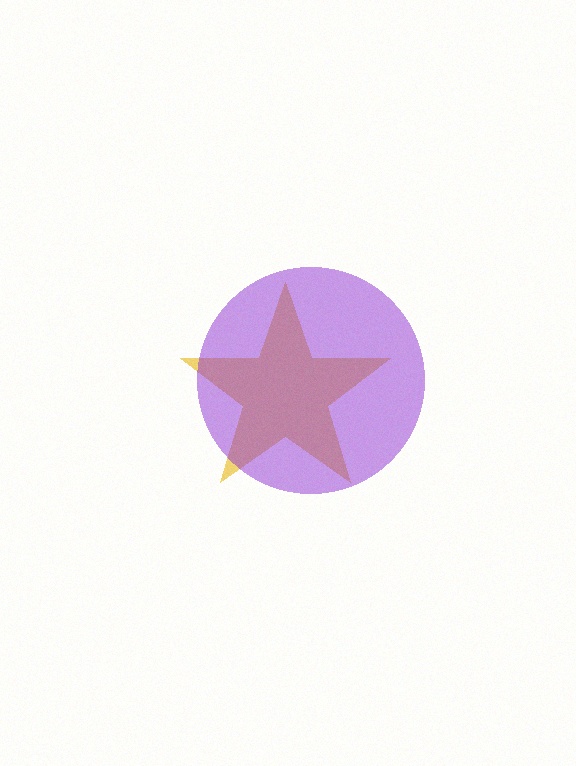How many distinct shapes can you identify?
There are 2 distinct shapes: a yellow star, a purple circle.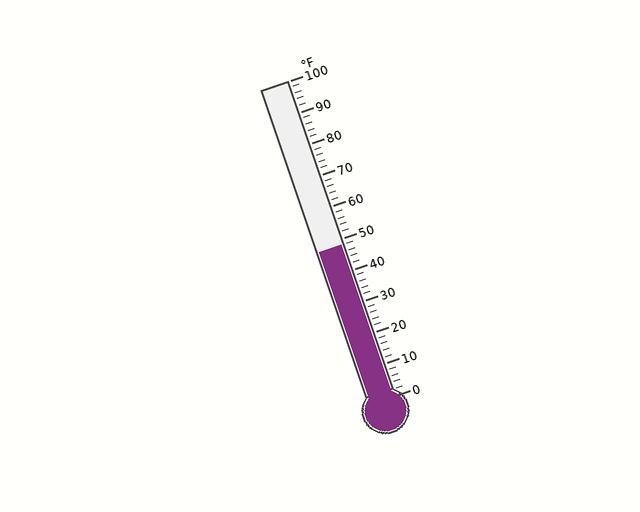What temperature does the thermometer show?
The thermometer shows approximately 48°F.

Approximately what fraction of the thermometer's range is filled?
The thermometer is filled to approximately 50% of its range.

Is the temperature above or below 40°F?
The temperature is above 40°F.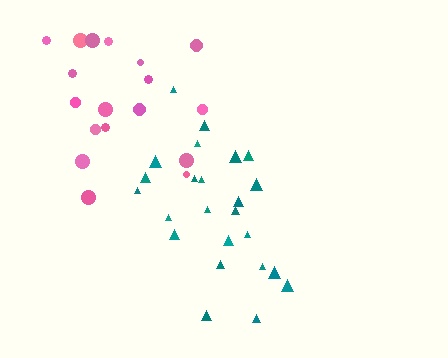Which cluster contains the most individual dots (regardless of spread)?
Teal (24).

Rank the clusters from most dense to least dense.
teal, pink.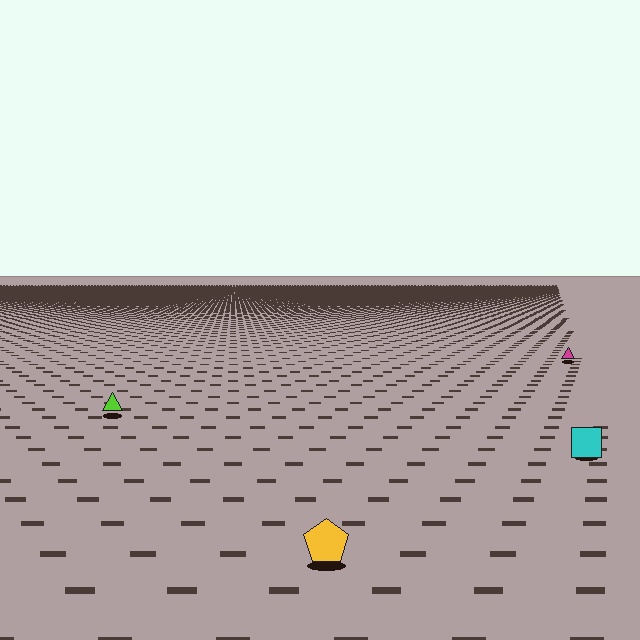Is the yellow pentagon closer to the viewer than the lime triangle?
Yes. The yellow pentagon is closer — you can tell from the texture gradient: the ground texture is coarser near it.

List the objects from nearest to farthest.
From nearest to farthest: the yellow pentagon, the cyan square, the lime triangle, the magenta triangle.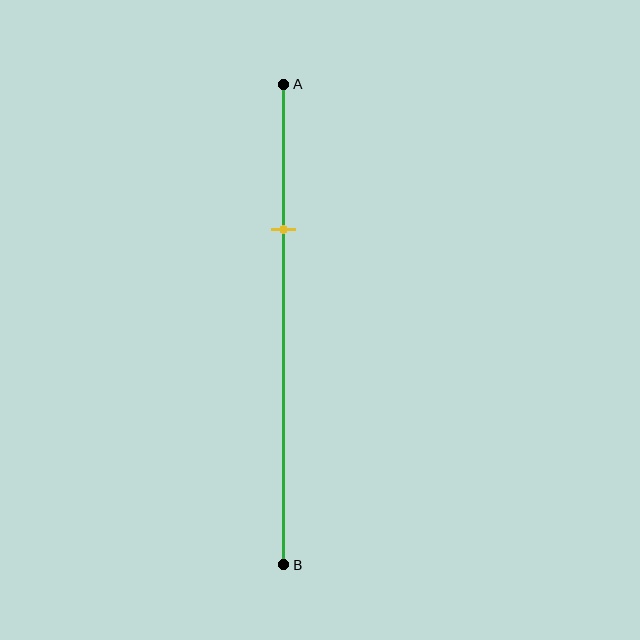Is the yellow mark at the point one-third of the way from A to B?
No, the mark is at about 30% from A, not at the 33% one-third point.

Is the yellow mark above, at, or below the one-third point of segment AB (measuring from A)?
The yellow mark is above the one-third point of segment AB.